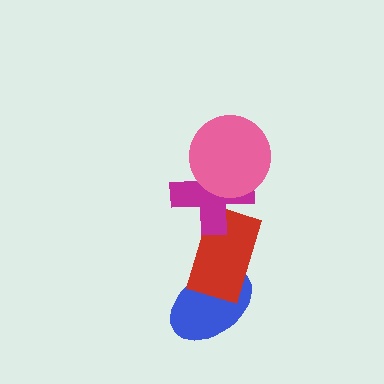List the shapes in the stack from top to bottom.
From top to bottom: the pink circle, the magenta cross, the red rectangle, the blue ellipse.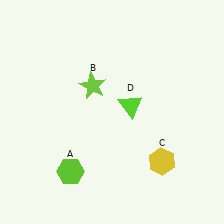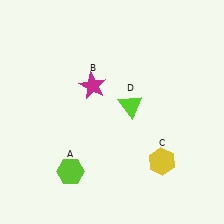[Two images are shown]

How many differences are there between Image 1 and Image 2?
There is 1 difference between the two images.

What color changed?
The star (B) changed from lime in Image 1 to magenta in Image 2.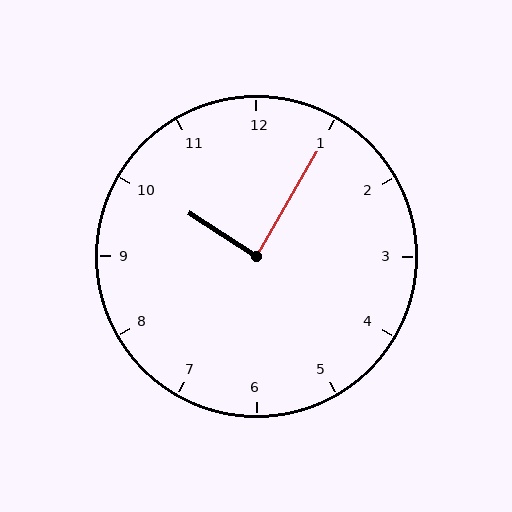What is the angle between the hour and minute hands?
Approximately 88 degrees.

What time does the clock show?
10:05.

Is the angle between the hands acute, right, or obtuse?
It is right.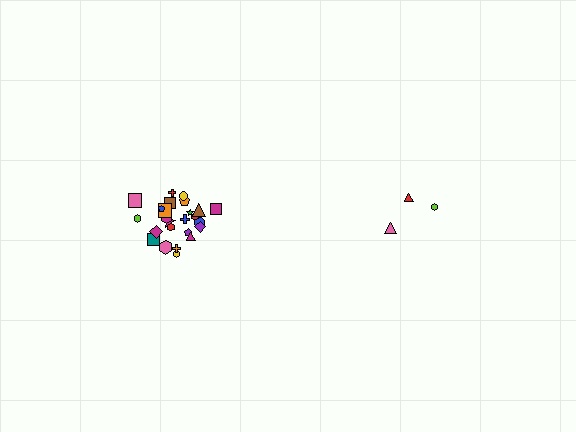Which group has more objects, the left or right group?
The left group.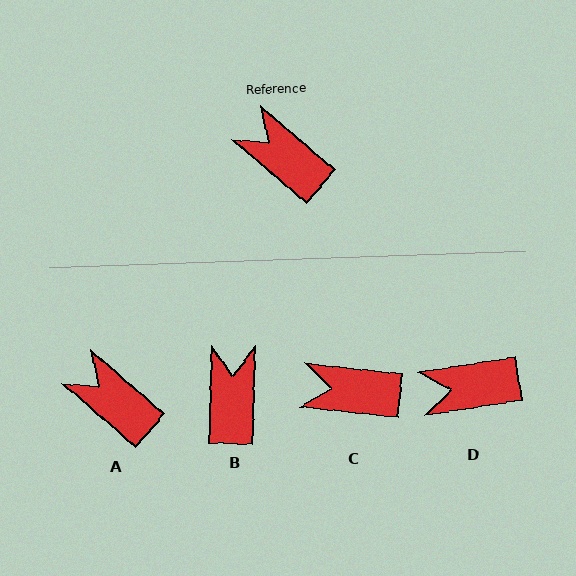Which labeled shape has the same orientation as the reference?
A.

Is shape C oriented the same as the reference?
No, it is off by about 35 degrees.